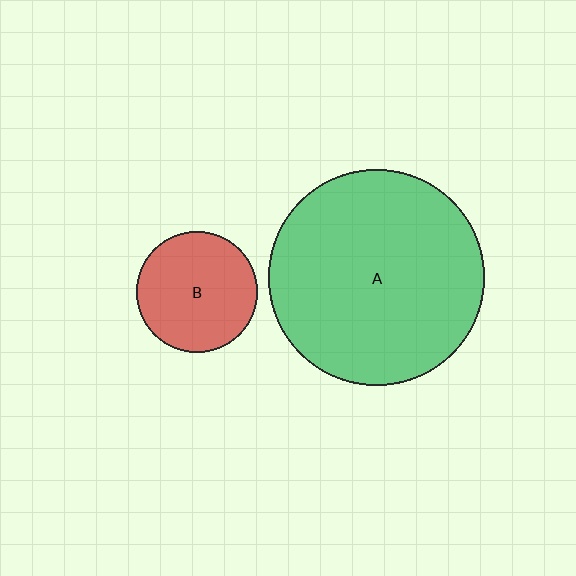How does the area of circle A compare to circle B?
Approximately 3.2 times.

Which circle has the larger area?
Circle A (green).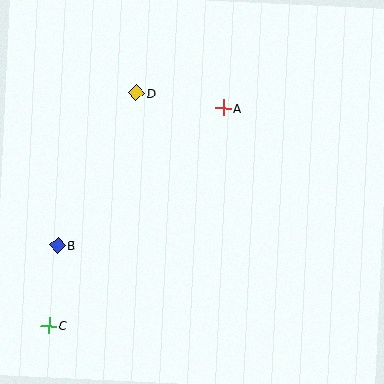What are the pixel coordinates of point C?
Point C is at (49, 326).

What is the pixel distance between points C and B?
The distance between C and B is 81 pixels.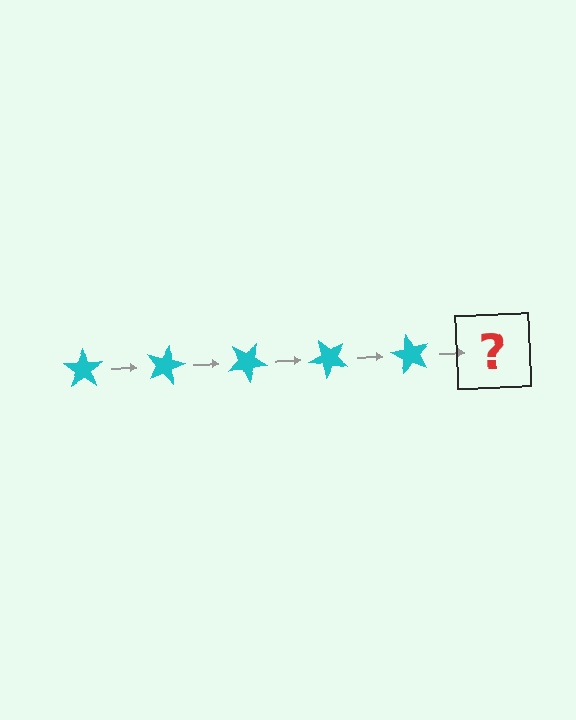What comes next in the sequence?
The next element should be a cyan star rotated 75 degrees.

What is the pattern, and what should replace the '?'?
The pattern is that the star rotates 15 degrees each step. The '?' should be a cyan star rotated 75 degrees.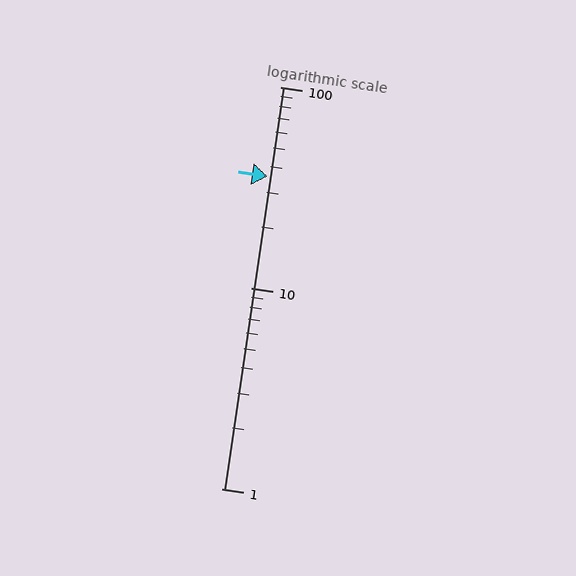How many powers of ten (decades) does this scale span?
The scale spans 2 decades, from 1 to 100.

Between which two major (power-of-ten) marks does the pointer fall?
The pointer is between 10 and 100.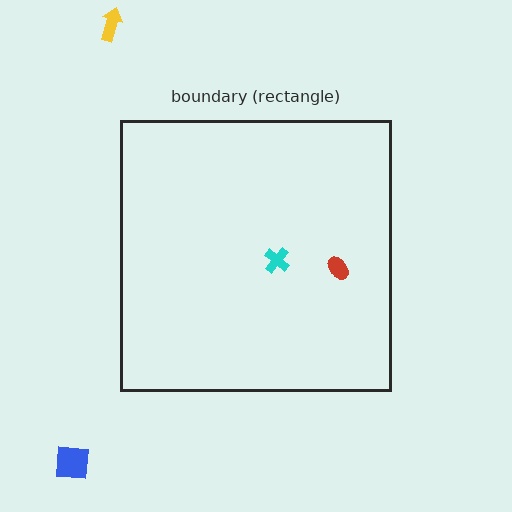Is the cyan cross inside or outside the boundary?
Inside.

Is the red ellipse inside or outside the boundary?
Inside.